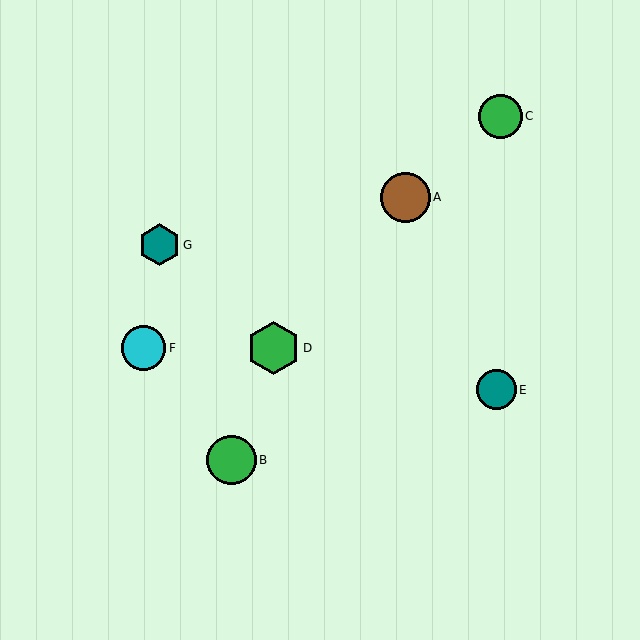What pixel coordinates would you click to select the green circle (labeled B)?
Click at (231, 460) to select the green circle B.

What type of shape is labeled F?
Shape F is a cyan circle.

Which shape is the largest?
The green hexagon (labeled D) is the largest.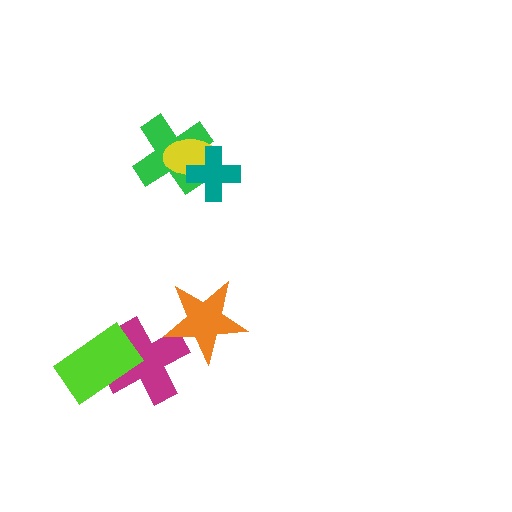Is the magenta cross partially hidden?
Yes, it is partially covered by another shape.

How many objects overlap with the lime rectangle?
1 object overlaps with the lime rectangle.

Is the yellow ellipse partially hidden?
Yes, it is partially covered by another shape.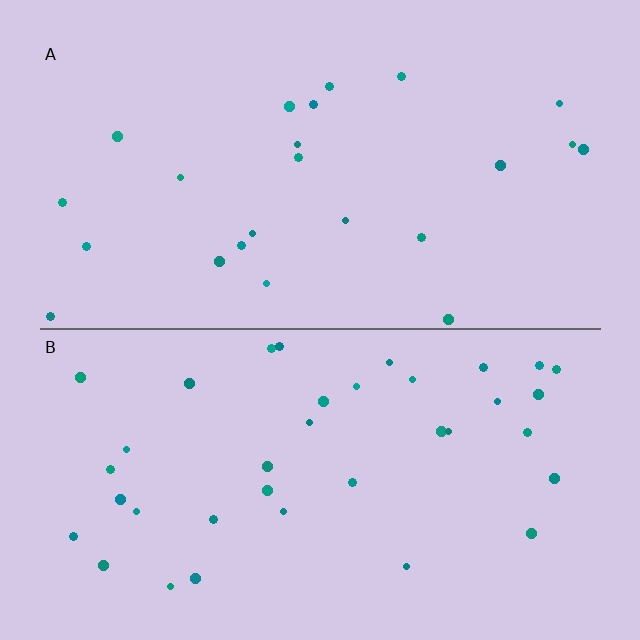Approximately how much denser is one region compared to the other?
Approximately 1.6× — region B over region A.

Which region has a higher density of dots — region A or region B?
B (the bottom).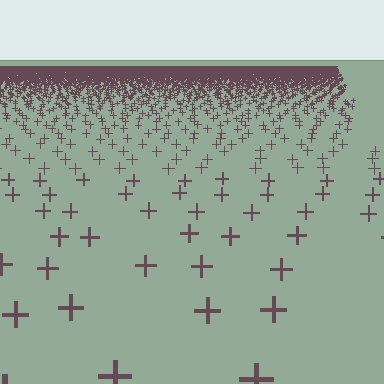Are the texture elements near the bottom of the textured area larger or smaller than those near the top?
Larger. Near the bottom, elements are closer to the viewer and appear at a bigger on-screen size.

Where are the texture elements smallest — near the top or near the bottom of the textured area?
Near the top.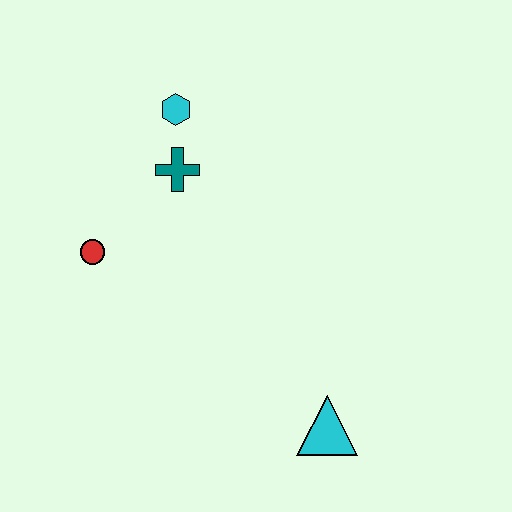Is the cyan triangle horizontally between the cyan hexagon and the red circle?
No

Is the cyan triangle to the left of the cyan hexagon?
No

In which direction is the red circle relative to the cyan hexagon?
The red circle is below the cyan hexagon.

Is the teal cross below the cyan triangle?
No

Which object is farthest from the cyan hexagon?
The cyan triangle is farthest from the cyan hexagon.